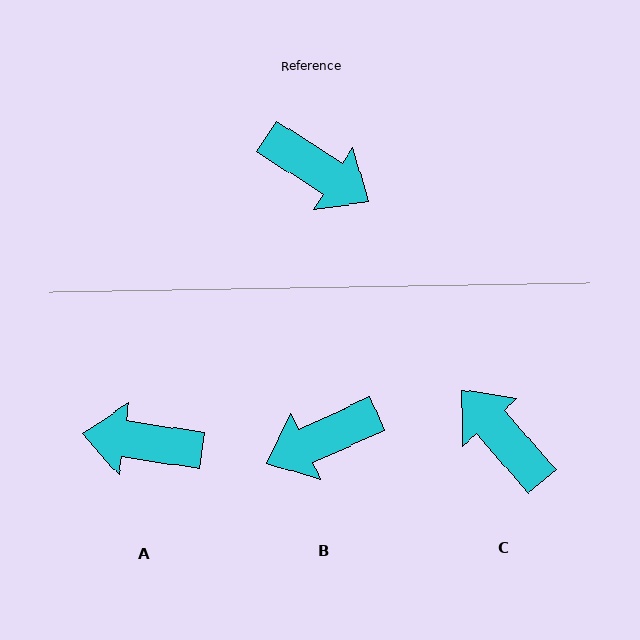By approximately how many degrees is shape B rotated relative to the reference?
Approximately 123 degrees clockwise.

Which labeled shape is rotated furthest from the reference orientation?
C, about 164 degrees away.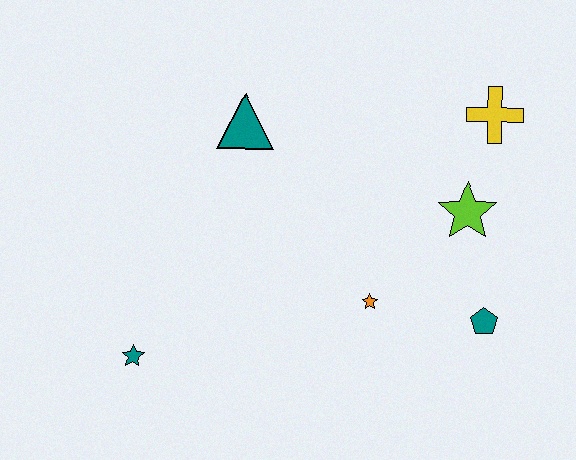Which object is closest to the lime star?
The yellow cross is closest to the lime star.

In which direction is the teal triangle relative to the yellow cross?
The teal triangle is to the left of the yellow cross.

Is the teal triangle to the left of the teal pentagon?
Yes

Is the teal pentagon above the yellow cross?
No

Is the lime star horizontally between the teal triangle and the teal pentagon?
Yes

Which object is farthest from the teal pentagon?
The teal star is farthest from the teal pentagon.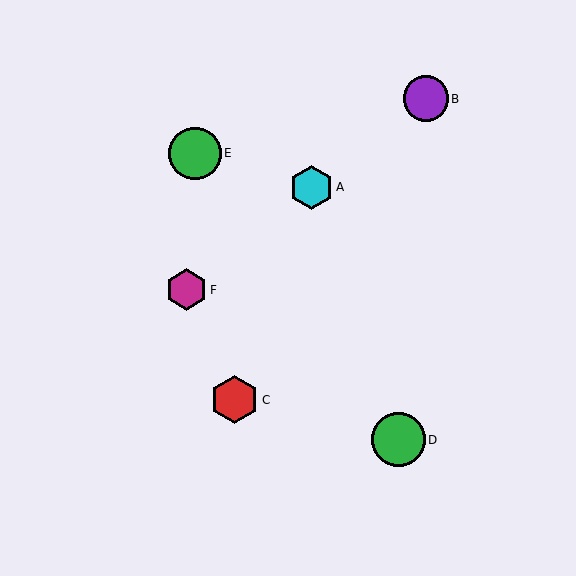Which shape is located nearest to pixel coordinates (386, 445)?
The green circle (labeled D) at (398, 440) is nearest to that location.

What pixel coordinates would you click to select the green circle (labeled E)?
Click at (195, 153) to select the green circle E.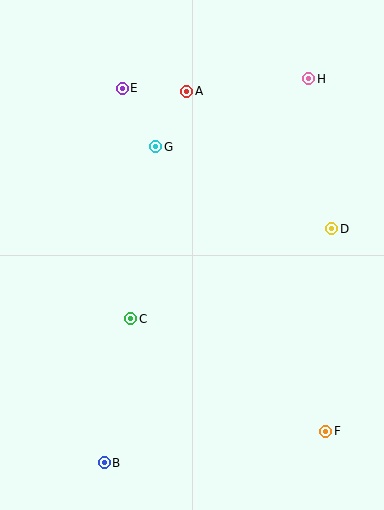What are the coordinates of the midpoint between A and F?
The midpoint between A and F is at (256, 261).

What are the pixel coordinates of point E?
Point E is at (122, 88).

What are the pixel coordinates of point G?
Point G is at (156, 147).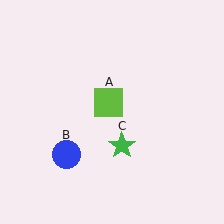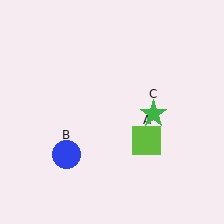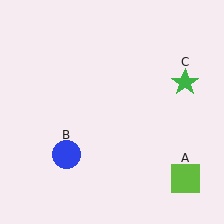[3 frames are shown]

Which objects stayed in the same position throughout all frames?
Blue circle (object B) remained stationary.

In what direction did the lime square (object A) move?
The lime square (object A) moved down and to the right.